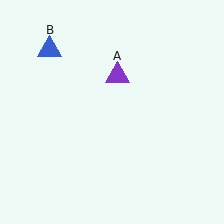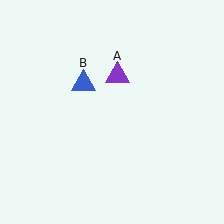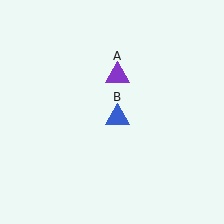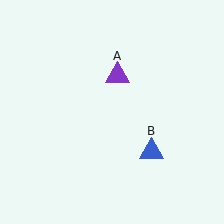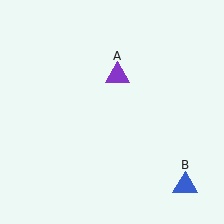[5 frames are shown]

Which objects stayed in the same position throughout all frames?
Purple triangle (object A) remained stationary.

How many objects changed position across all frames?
1 object changed position: blue triangle (object B).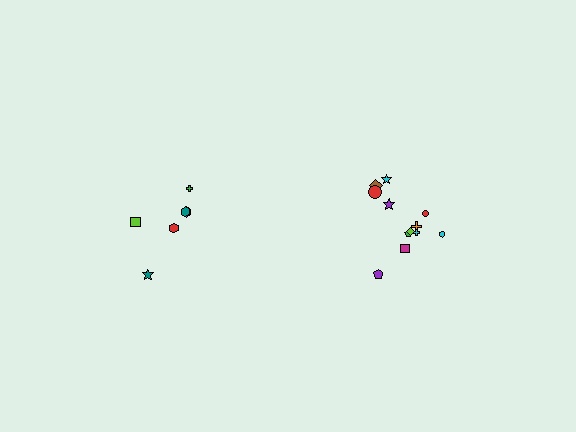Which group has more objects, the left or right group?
The right group.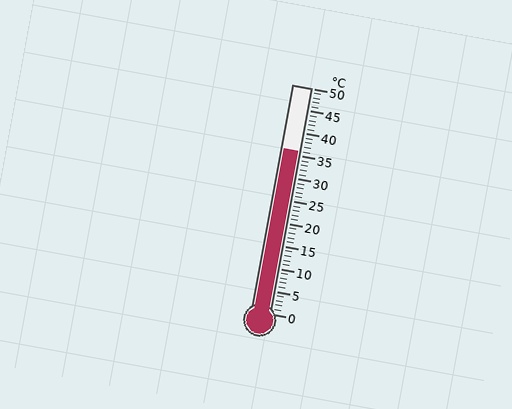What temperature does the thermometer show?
The thermometer shows approximately 36°C.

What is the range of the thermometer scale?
The thermometer scale ranges from 0°C to 50°C.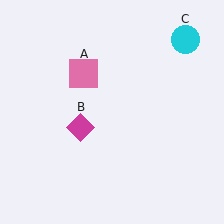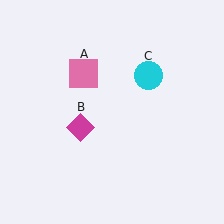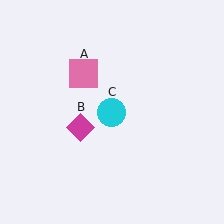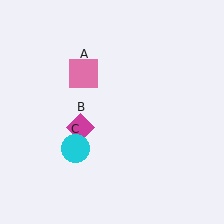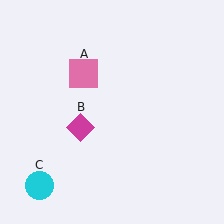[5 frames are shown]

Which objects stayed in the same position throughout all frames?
Pink square (object A) and magenta diamond (object B) remained stationary.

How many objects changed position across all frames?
1 object changed position: cyan circle (object C).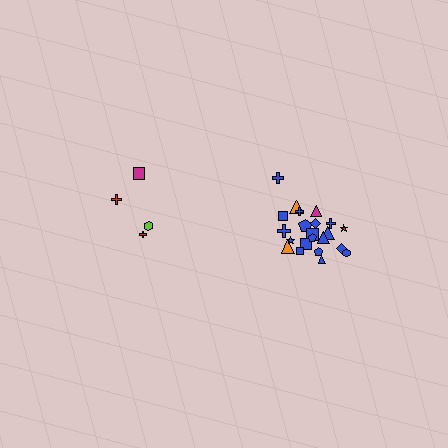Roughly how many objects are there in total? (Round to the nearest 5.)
Roughly 25 objects in total.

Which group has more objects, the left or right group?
The right group.